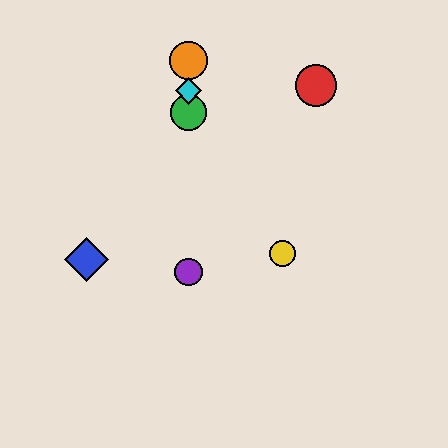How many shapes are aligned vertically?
4 shapes (the green circle, the purple circle, the orange circle, the cyan diamond) are aligned vertically.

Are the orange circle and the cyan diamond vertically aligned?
Yes, both are at x≈188.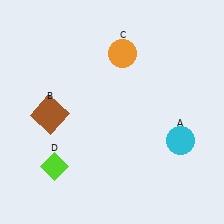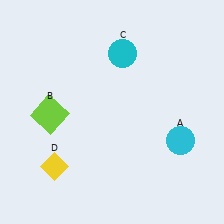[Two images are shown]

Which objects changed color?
B changed from brown to lime. C changed from orange to cyan. D changed from lime to yellow.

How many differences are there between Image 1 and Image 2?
There are 3 differences between the two images.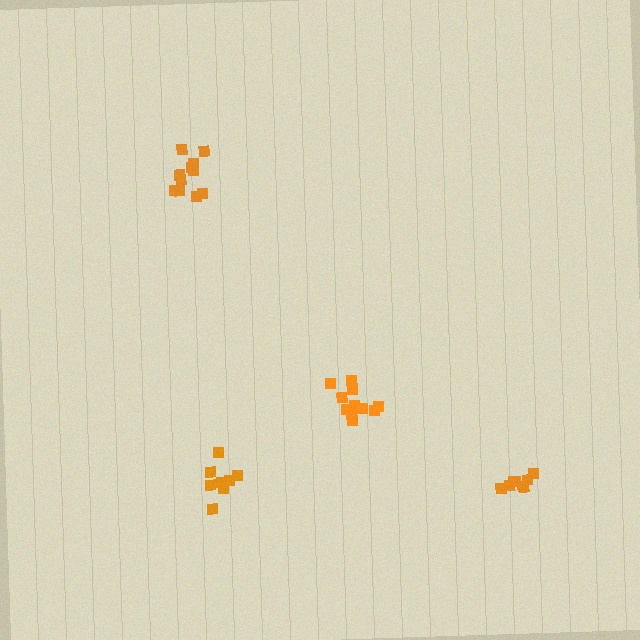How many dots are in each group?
Group 1: 11 dots, Group 2: 9 dots, Group 3: 11 dots, Group 4: 8 dots (39 total).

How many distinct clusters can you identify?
There are 4 distinct clusters.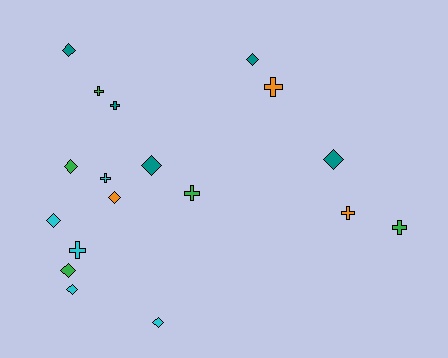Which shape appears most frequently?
Diamond, with 10 objects.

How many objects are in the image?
There are 18 objects.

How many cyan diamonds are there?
There are 3 cyan diamonds.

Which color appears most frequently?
Teal, with 5 objects.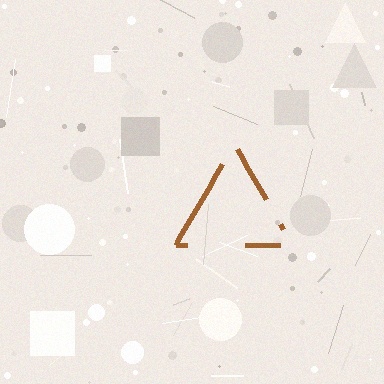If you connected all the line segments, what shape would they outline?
They would outline a triangle.